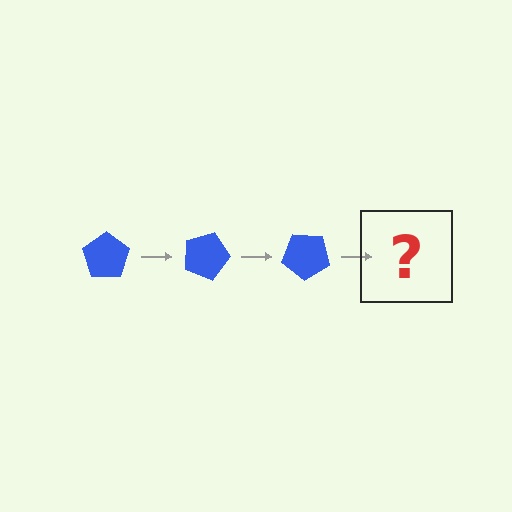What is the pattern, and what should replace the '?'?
The pattern is that the pentagon rotates 20 degrees each step. The '?' should be a blue pentagon rotated 60 degrees.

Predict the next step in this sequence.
The next step is a blue pentagon rotated 60 degrees.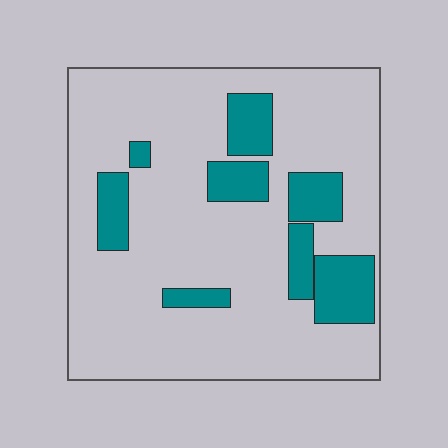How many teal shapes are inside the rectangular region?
8.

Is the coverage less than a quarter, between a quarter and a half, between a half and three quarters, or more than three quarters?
Less than a quarter.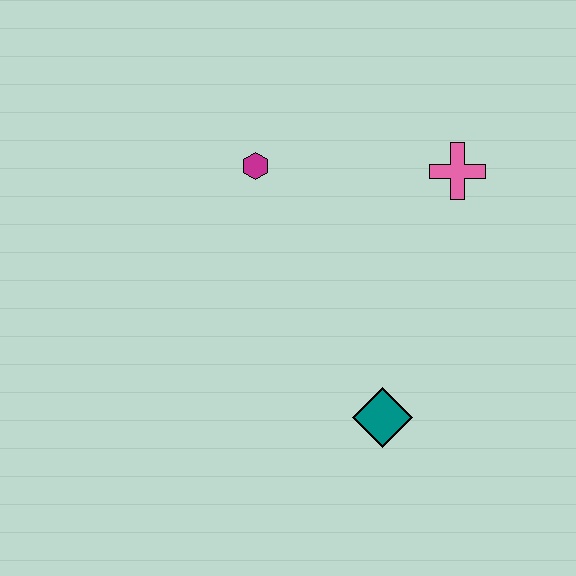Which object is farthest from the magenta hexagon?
The teal diamond is farthest from the magenta hexagon.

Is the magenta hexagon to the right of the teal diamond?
No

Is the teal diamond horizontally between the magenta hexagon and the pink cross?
Yes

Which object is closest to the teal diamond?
The pink cross is closest to the teal diamond.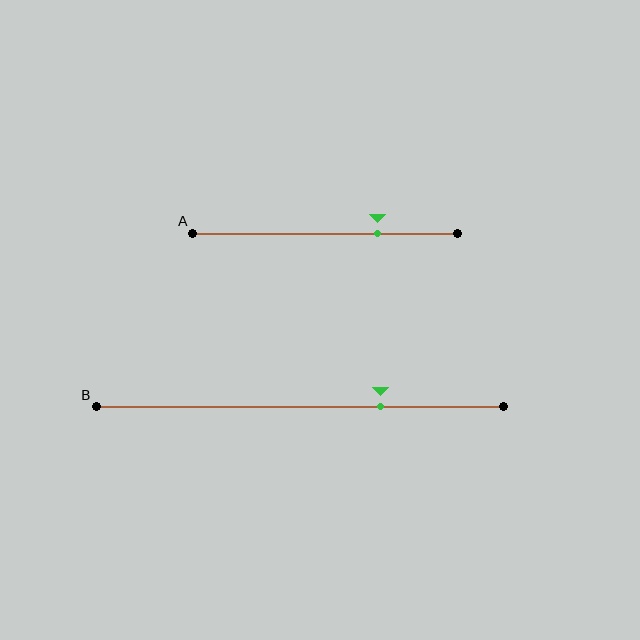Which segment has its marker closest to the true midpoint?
Segment A has its marker closest to the true midpoint.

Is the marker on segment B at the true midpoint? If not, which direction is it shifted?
No, the marker on segment B is shifted to the right by about 20% of the segment length.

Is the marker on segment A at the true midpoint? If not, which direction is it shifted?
No, the marker on segment A is shifted to the right by about 20% of the segment length.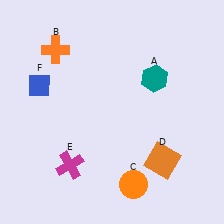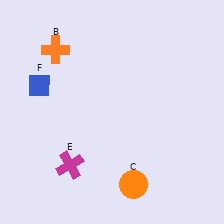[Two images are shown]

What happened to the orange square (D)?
The orange square (D) was removed in Image 2. It was in the bottom-right area of Image 1.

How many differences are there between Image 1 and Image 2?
There are 2 differences between the two images.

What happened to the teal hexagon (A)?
The teal hexagon (A) was removed in Image 2. It was in the top-right area of Image 1.